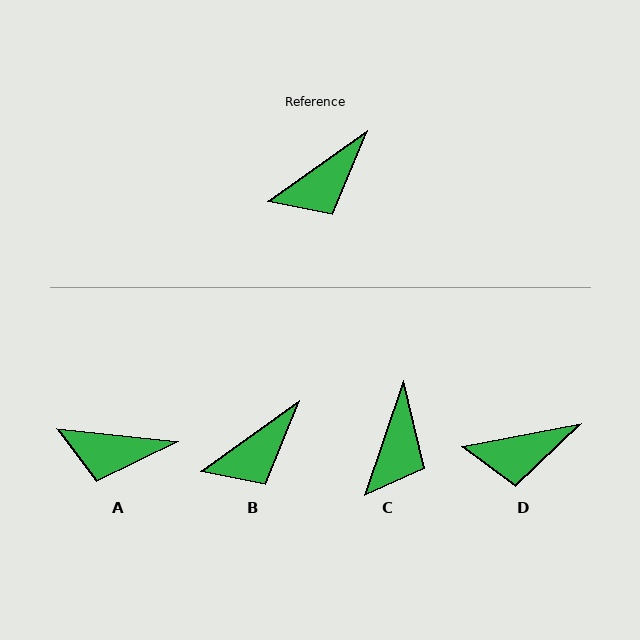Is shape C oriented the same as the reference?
No, it is off by about 36 degrees.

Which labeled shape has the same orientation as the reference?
B.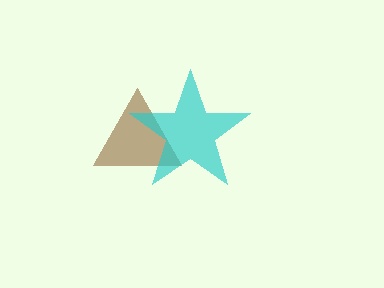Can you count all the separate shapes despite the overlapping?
Yes, there are 2 separate shapes.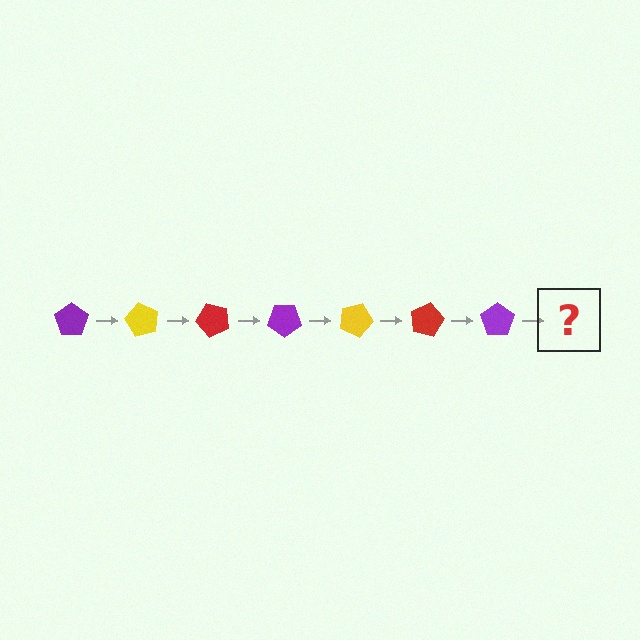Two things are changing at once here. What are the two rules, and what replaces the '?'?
The two rules are that it rotates 60 degrees each step and the color cycles through purple, yellow, and red. The '?' should be a yellow pentagon, rotated 420 degrees from the start.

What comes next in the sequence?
The next element should be a yellow pentagon, rotated 420 degrees from the start.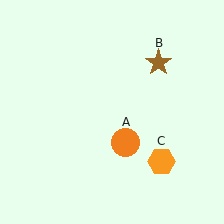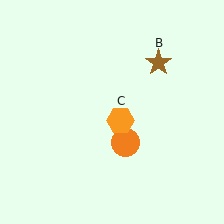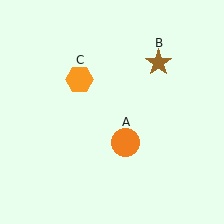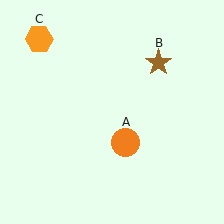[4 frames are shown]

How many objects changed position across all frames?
1 object changed position: orange hexagon (object C).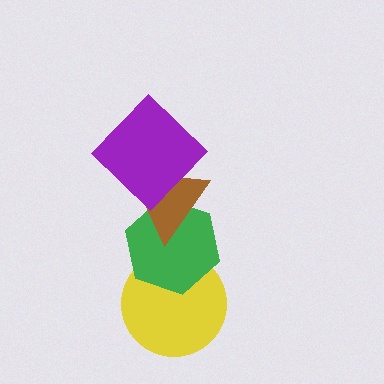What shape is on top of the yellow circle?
The green hexagon is on top of the yellow circle.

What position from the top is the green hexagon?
The green hexagon is 3rd from the top.